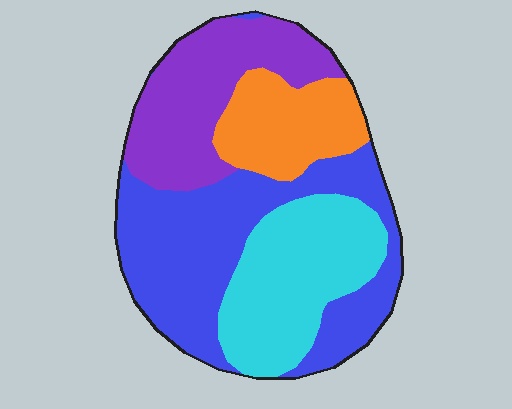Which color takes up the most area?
Blue, at roughly 35%.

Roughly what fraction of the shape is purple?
Purple covers 23% of the shape.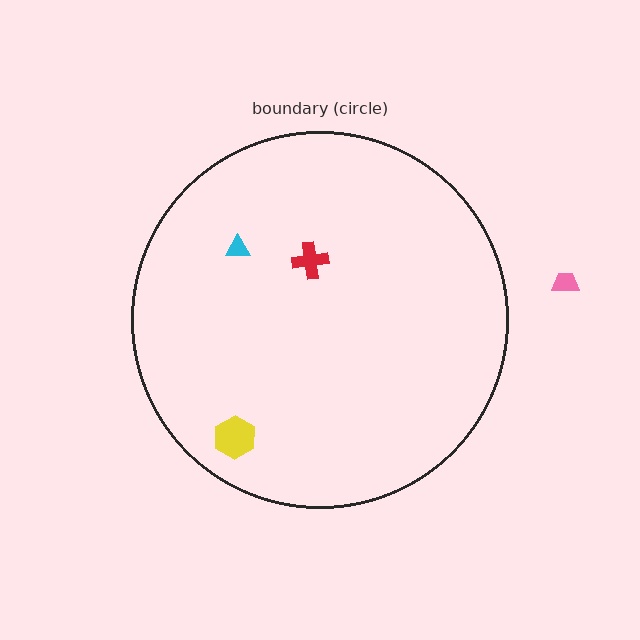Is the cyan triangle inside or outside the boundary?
Inside.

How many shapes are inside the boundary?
3 inside, 1 outside.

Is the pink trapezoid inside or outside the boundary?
Outside.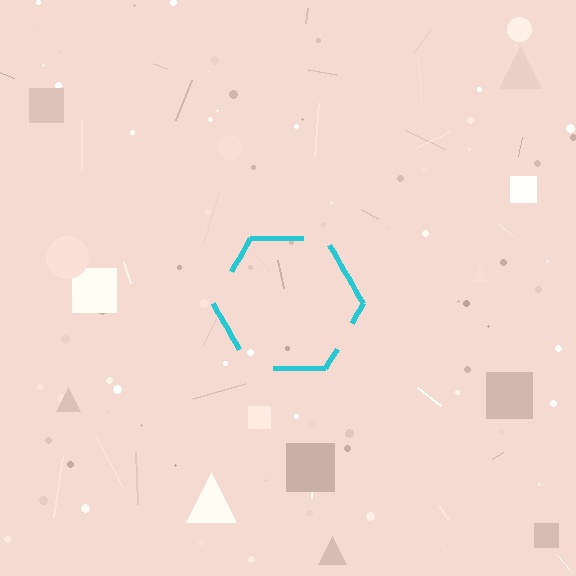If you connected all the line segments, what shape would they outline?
They would outline a hexagon.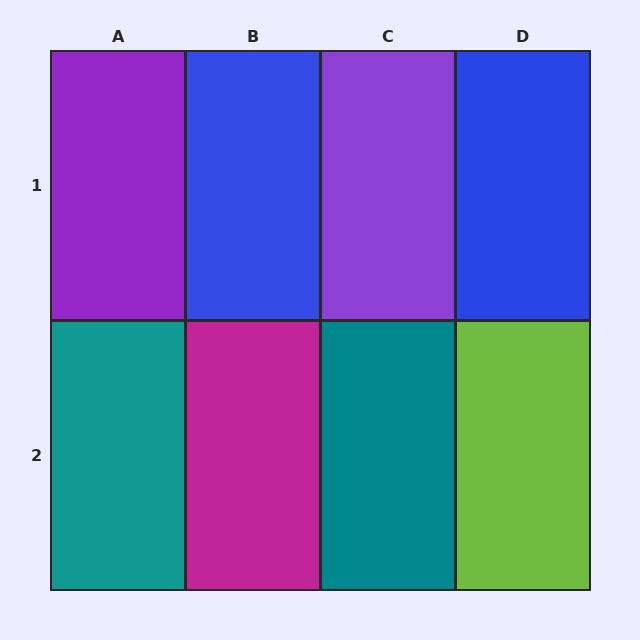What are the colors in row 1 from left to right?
Purple, blue, purple, blue.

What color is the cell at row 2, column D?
Lime.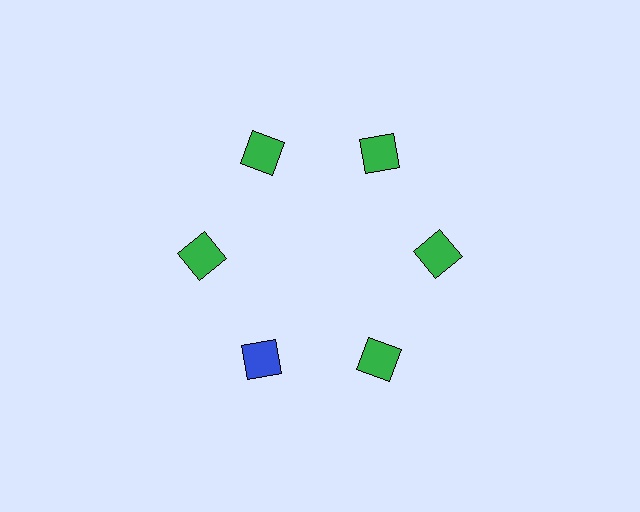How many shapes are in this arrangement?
There are 6 shapes arranged in a ring pattern.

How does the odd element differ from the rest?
It has a different color: blue instead of green.